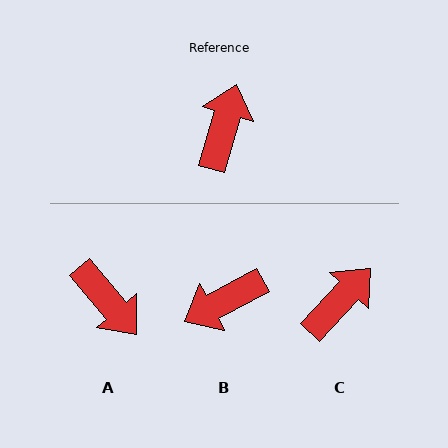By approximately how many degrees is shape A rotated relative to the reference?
Approximately 123 degrees clockwise.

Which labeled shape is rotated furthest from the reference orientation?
B, about 134 degrees away.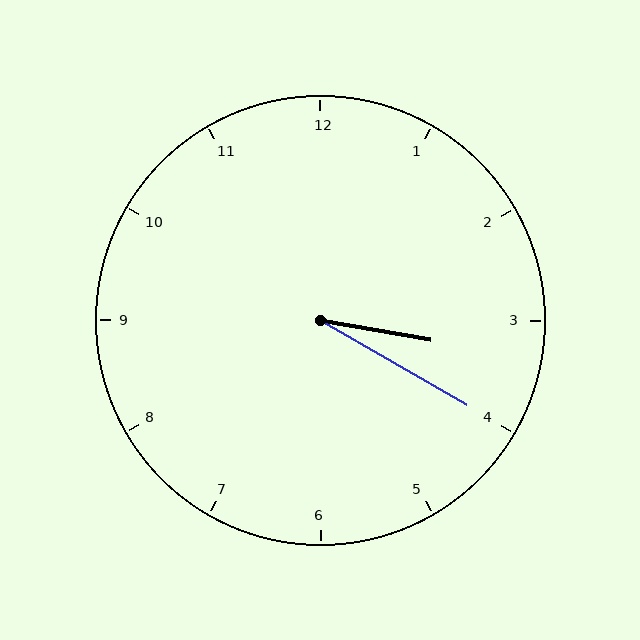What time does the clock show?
3:20.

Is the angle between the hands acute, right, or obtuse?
It is acute.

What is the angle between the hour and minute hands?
Approximately 20 degrees.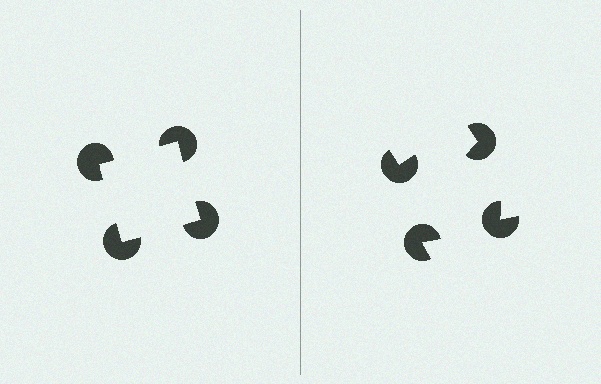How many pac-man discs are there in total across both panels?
8 — 4 on each side.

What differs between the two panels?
The pac-man discs are positioned identically on both sides; only the wedge orientations differ. On the left they align to a square; on the right they are misaligned.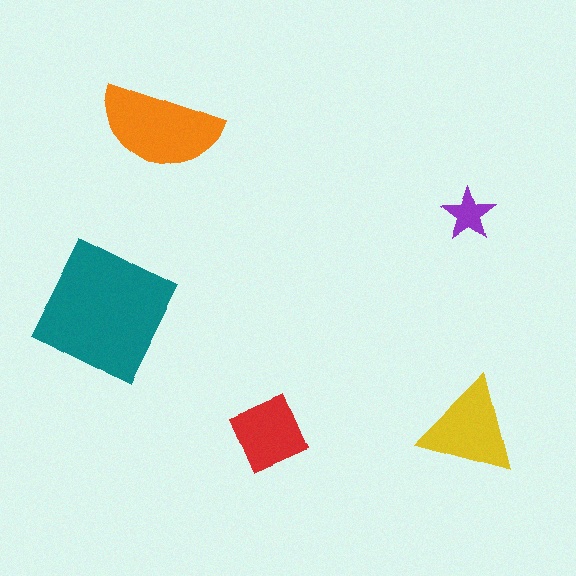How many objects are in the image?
There are 5 objects in the image.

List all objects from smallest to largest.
The purple star, the red diamond, the yellow triangle, the orange semicircle, the teal square.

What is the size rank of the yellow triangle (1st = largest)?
3rd.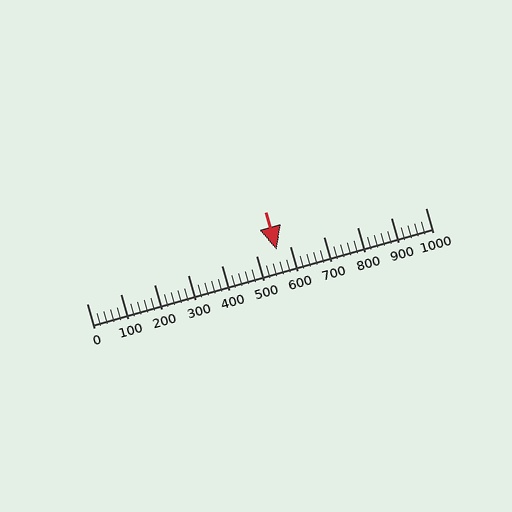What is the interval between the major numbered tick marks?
The major tick marks are spaced 100 units apart.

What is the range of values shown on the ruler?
The ruler shows values from 0 to 1000.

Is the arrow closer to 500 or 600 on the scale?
The arrow is closer to 600.